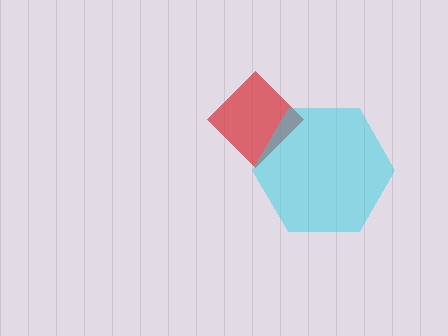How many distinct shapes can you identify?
There are 2 distinct shapes: a red diamond, a cyan hexagon.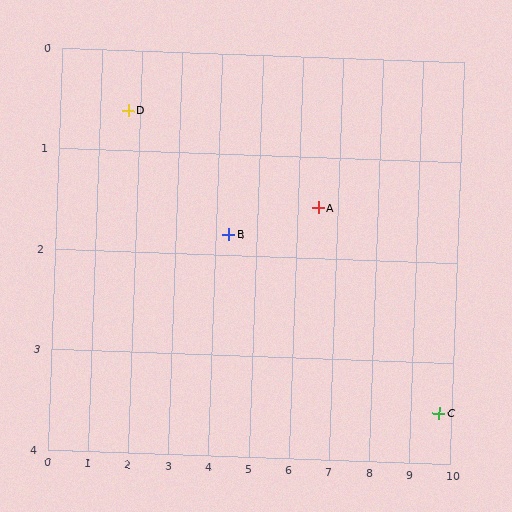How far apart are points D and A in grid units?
Points D and A are about 4.9 grid units apart.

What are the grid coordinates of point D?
Point D is at approximately (1.7, 0.6).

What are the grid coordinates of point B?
Point B is at approximately (4.3, 1.8).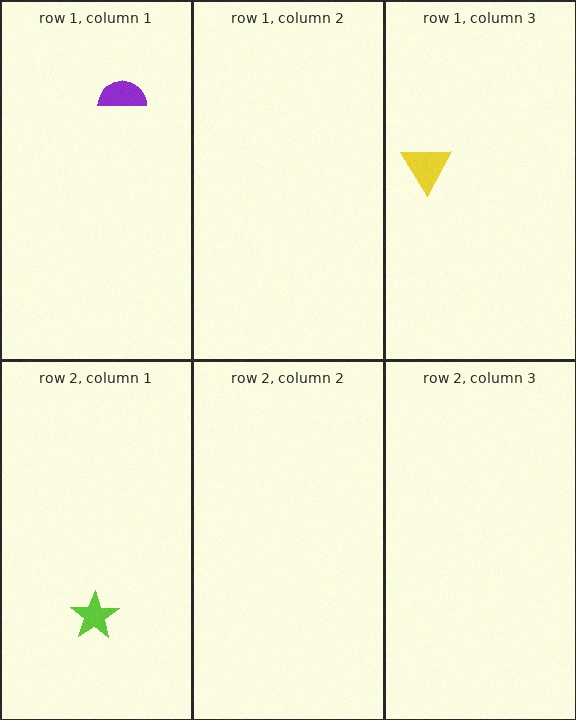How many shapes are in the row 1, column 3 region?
1.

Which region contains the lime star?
The row 2, column 1 region.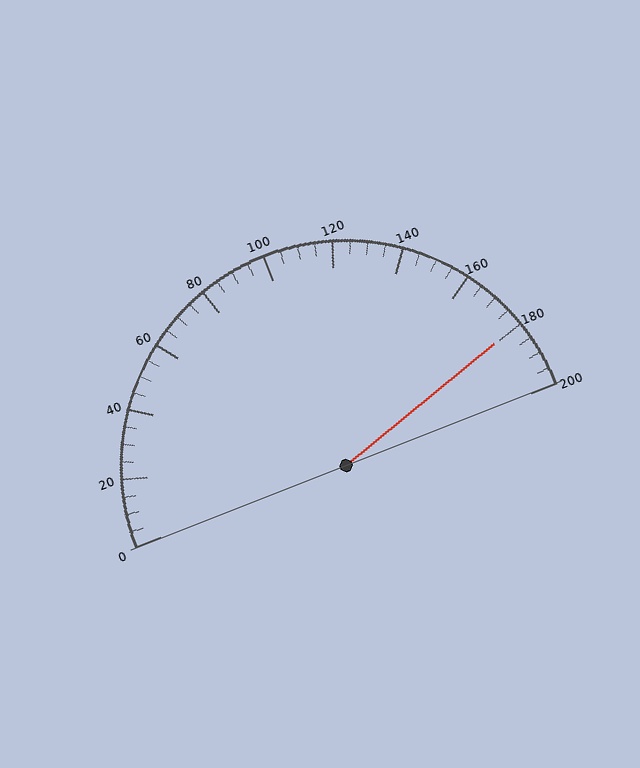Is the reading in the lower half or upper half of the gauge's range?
The reading is in the upper half of the range (0 to 200).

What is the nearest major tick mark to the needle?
The nearest major tick mark is 180.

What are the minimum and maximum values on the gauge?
The gauge ranges from 0 to 200.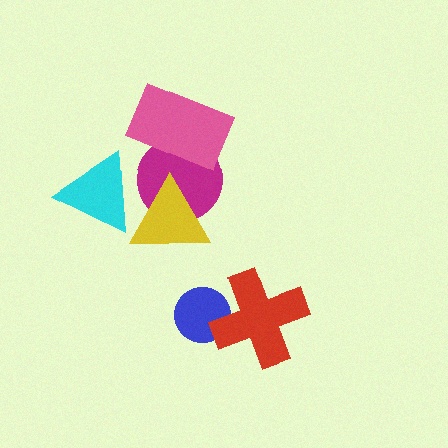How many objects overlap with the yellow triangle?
2 objects overlap with the yellow triangle.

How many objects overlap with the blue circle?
1 object overlaps with the blue circle.